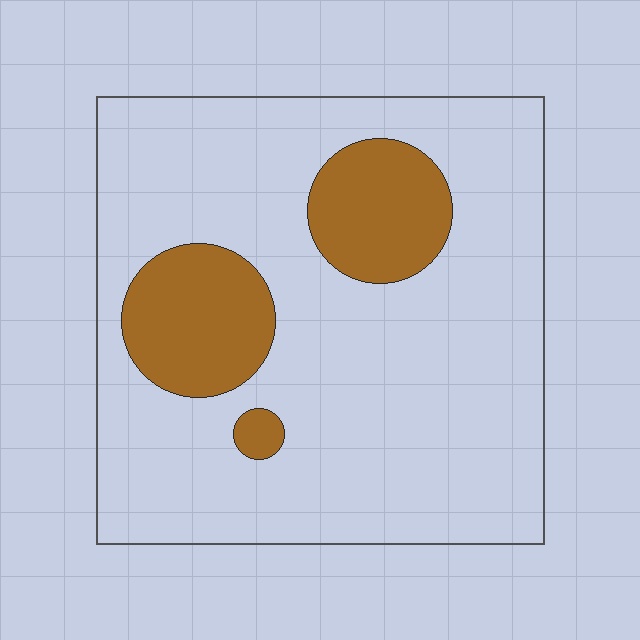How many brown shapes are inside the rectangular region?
3.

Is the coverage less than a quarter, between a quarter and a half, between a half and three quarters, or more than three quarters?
Less than a quarter.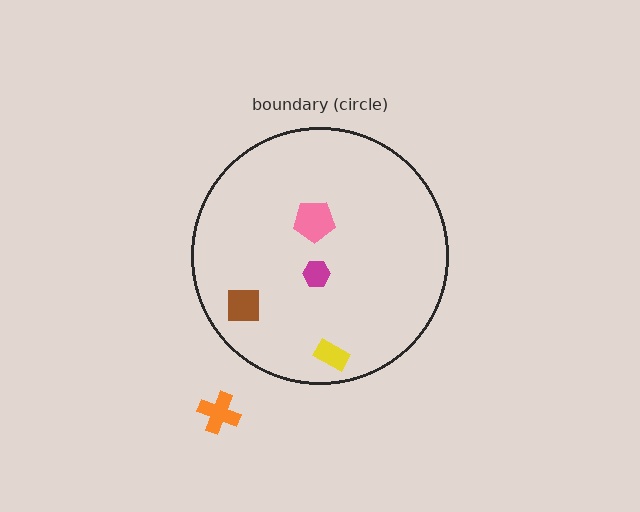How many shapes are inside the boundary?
4 inside, 1 outside.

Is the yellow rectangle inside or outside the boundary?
Inside.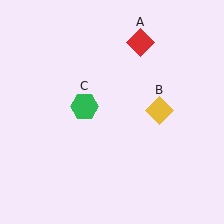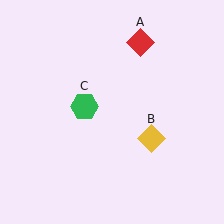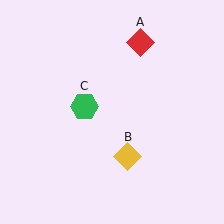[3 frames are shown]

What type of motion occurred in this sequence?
The yellow diamond (object B) rotated clockwise around the center of the scene.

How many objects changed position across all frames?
1 object changed position: yellow diamond (object B).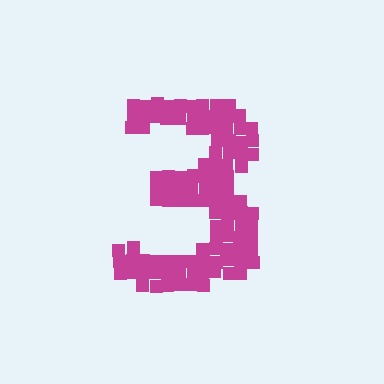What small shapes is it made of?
It is made of small squares.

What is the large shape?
The large shape is the digit 3.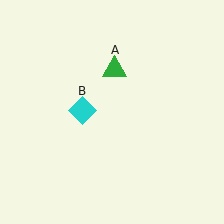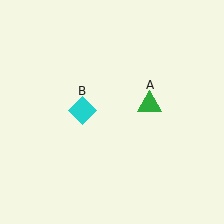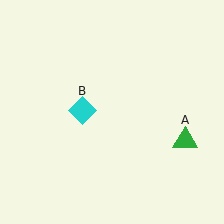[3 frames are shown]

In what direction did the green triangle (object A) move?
The green triangle (object A) moved down and to the right.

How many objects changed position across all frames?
1 object changed position: green triangle (object A).